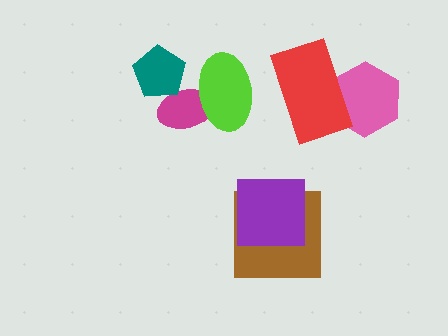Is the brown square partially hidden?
Yes, it is partially covered by another shape.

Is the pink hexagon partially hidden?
Yes, it is partially covered by another shape.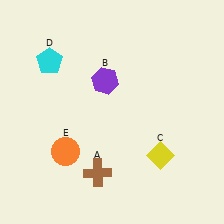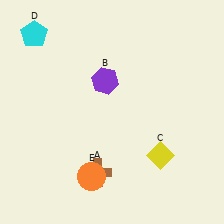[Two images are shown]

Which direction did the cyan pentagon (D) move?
The cyan pentagon (D) moved up.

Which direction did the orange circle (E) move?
The orange circle (E) moved right.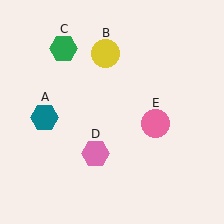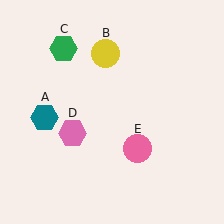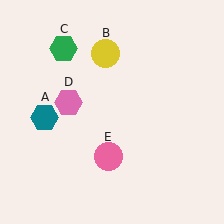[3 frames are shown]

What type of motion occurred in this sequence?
The pink hexagon (object D), pink circle (object E) rotated clockwise around the center of the scene.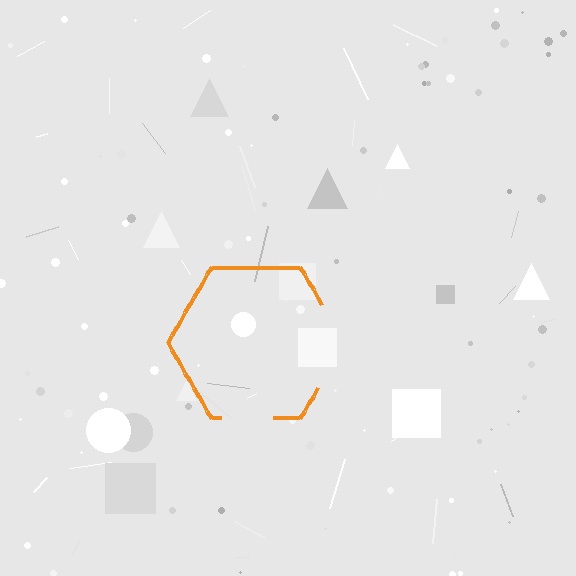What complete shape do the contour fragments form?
The contour fragments form a hexagon.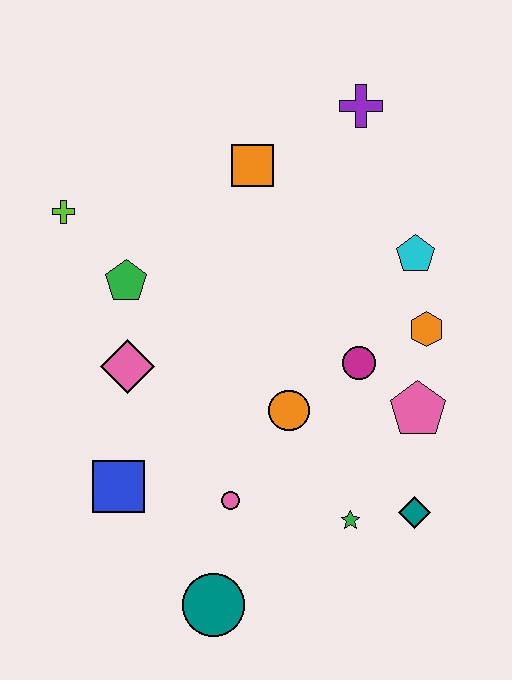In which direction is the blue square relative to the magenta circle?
The blue square is to the left of the magenta circle.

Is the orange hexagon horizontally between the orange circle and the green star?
No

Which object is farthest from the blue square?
The purple cross is farthest from the blue square.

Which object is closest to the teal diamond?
The green star is closest to the teal diamond.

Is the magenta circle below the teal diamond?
No